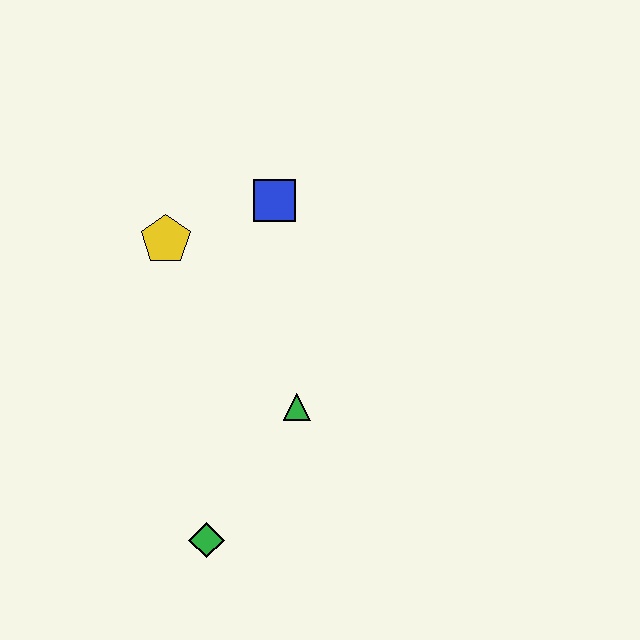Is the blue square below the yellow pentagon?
No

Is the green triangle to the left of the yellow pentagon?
No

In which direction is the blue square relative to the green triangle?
The blue square is above the green triangle.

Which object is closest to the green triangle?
The green diamond is closest to the green triangle.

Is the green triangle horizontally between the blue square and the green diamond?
No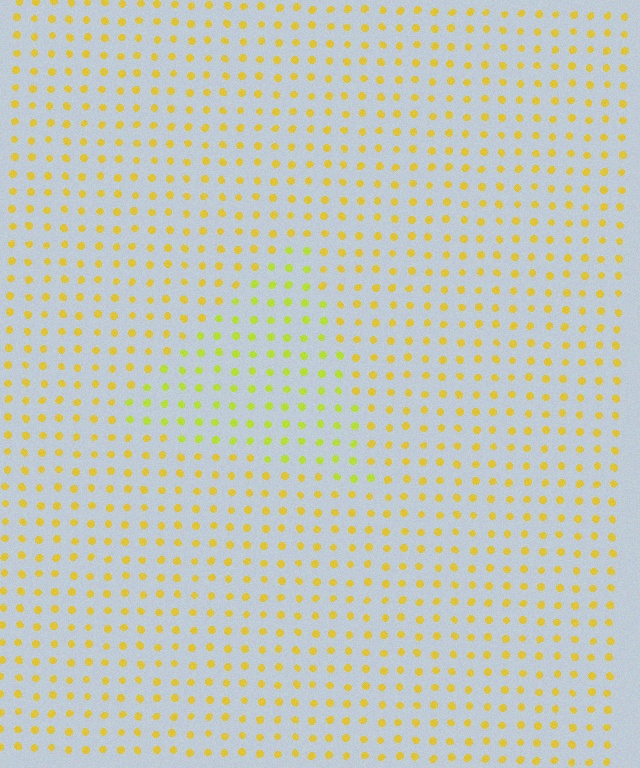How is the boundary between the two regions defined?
The boundary is defined purely by a slight shift in hue (about 25 degrees). Spacing, size, and orientation are identical on both sides.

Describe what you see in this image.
The image is filled with small yellow elements in a uniform arrangement. A triangle-shaped region is visible where the elements are tinted to a slightly different hue, forming a subtle color boundary.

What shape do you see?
I see a triangle.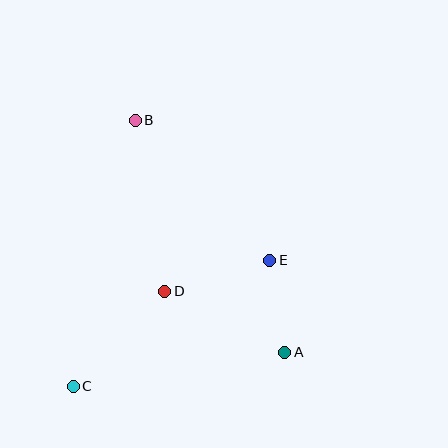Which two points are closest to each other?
Points A and E are closest to each other.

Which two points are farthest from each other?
Points A and B are farthest from each other.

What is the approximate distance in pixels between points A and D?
The distance between A and D is approximately 135 pixels.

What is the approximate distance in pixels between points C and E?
The distance between C and E is approximately 233 pixels.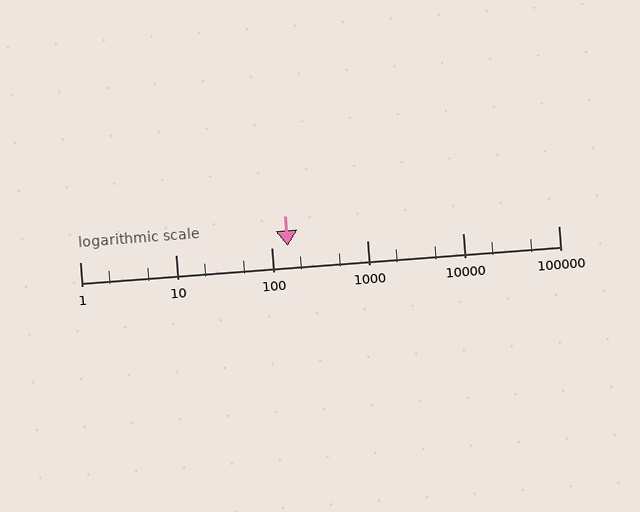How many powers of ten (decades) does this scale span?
The scale spans 5 decades, from 1 to 100000.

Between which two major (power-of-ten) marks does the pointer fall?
The pointer is between 100 and 1000.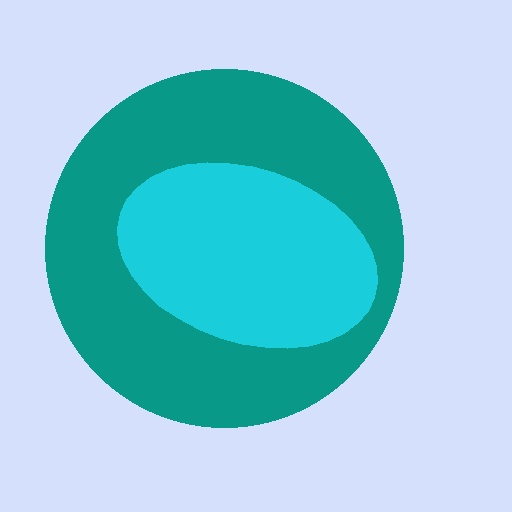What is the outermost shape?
The teal circle.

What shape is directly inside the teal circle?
The cyan ellipse.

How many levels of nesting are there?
2.